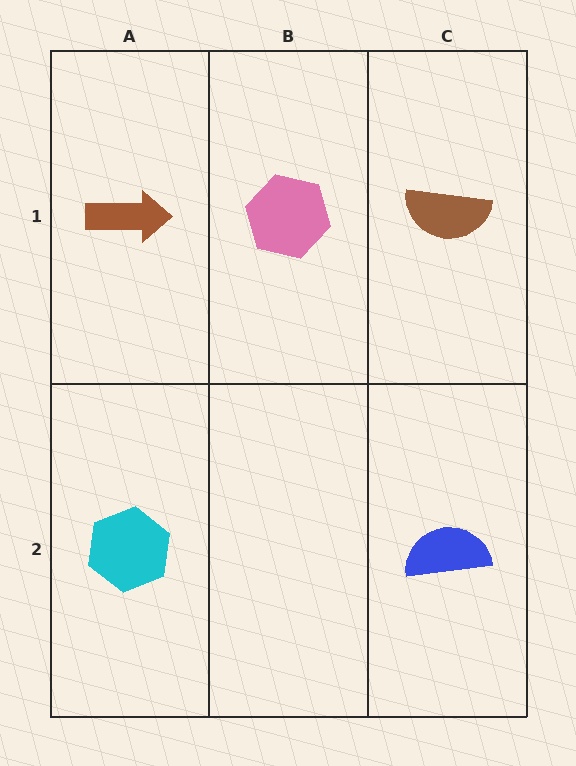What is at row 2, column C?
A blue semicircle.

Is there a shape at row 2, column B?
No, that cell is empty.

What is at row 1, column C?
A brown semicircle.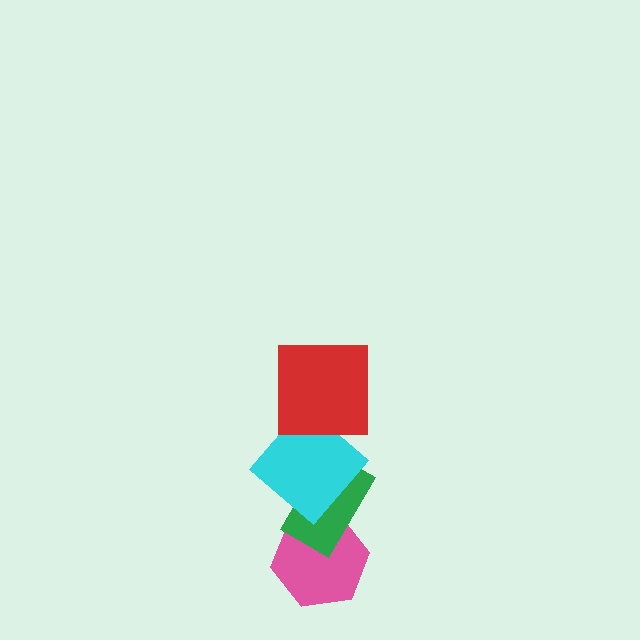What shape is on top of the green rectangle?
The cyan diamond is on top of the green rectangle.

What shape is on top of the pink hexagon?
The green rectangle is on top of the pink hexagon.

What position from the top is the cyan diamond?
The cyan diamond is 2nd from the top.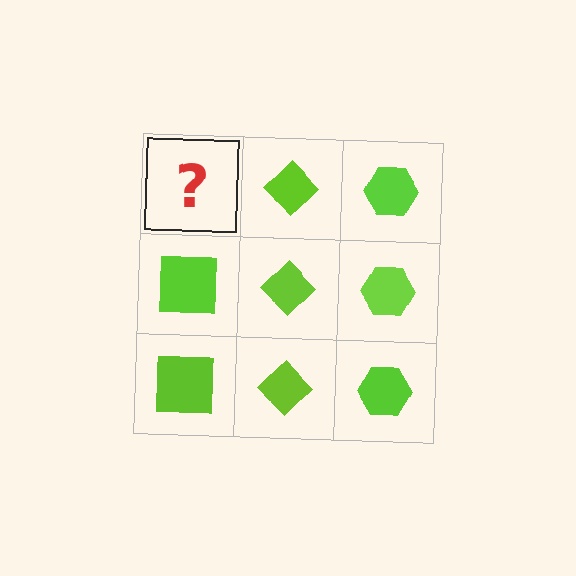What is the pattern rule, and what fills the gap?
The rule is that each column has a consistent shape. The gap should be filled with a lime square.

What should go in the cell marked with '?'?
The missing cell should contain a lime square.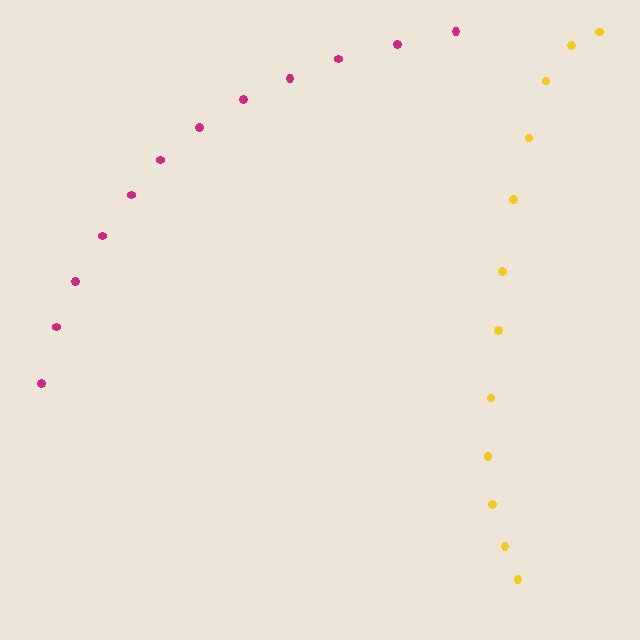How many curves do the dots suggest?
There are 2 distinct paths.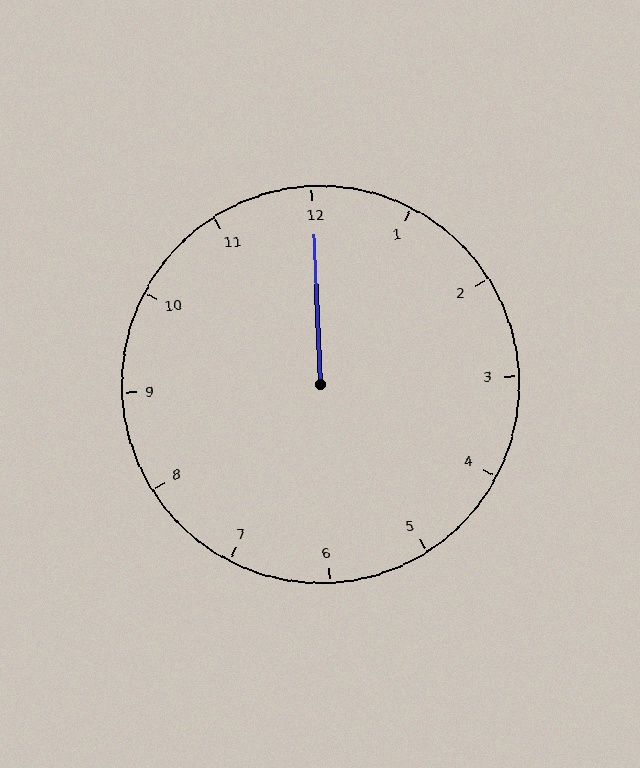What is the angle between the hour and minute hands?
Approximately 0 degrees.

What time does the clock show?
12:00.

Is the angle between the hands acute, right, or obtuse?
It is acute.